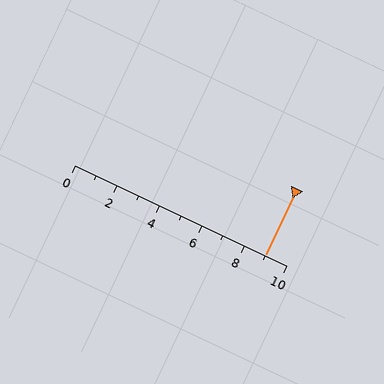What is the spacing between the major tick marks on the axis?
The major ticks are spaced 2 apart.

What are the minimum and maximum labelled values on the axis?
The axis runs from 0 to 10.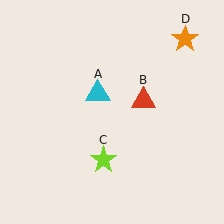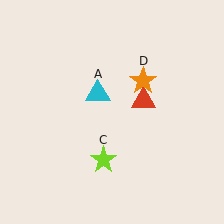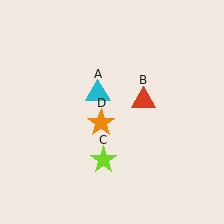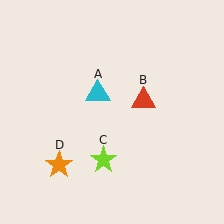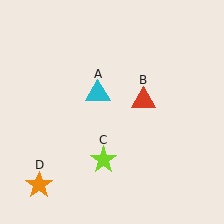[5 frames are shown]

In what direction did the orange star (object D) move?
The orange star (object D) moved down and to the left.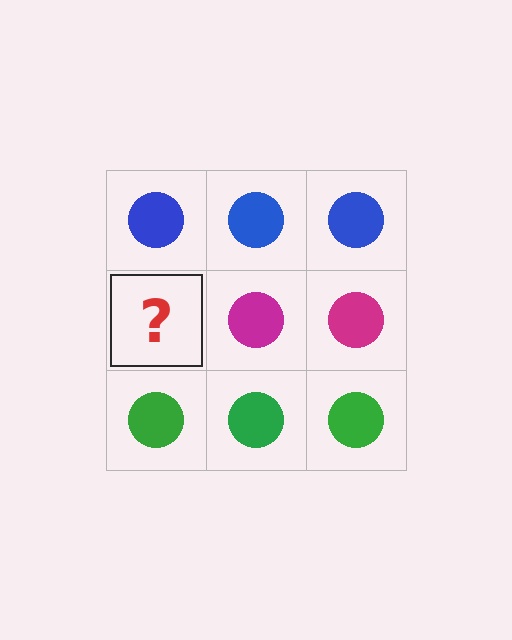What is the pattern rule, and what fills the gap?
The rule is that each row has a consistent color. The gap should be filled with a magenta circle.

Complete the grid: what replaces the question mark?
The question mark should be replaced with a magenta circle.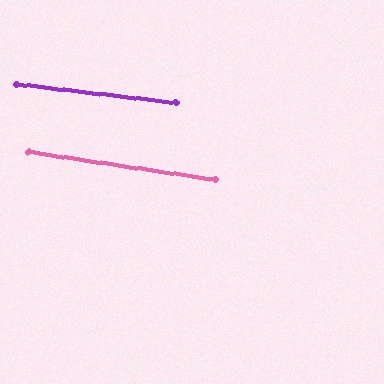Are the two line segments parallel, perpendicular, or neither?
Parallel — their directions differ by only 1.7°.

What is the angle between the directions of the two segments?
Approximately 2 degrees.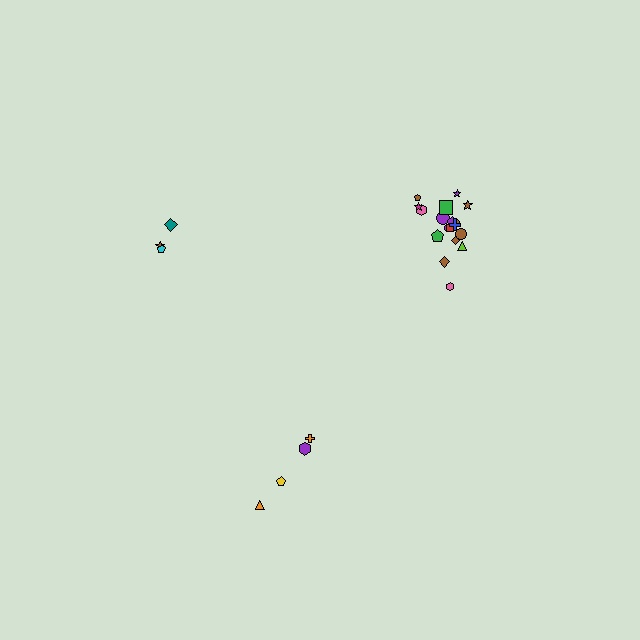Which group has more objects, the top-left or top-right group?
The top-right group.